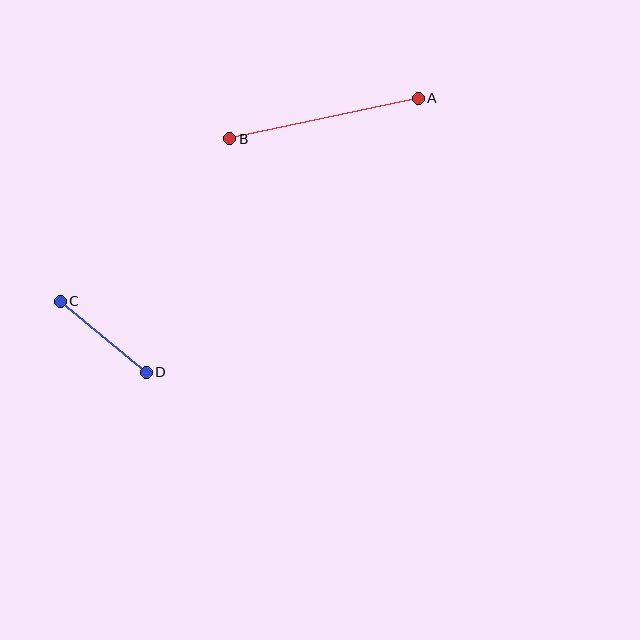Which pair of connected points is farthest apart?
Points A and B are farthest apart.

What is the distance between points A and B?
The distance is approximately 192 pixels.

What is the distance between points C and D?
The distance is approximately 111 pixels.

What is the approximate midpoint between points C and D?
The midpoint is at approximately (103, 337) pixels.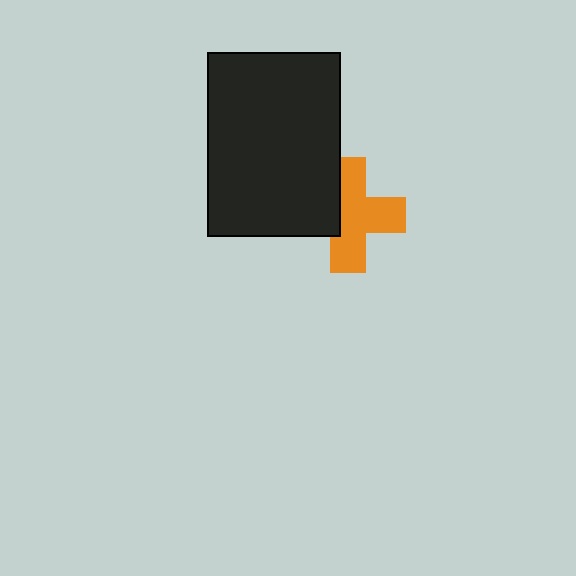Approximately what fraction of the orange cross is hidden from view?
Roughly 34% of the orange cross is hidden behind the black rectangle.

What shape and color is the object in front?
The object in front is a black rectangle.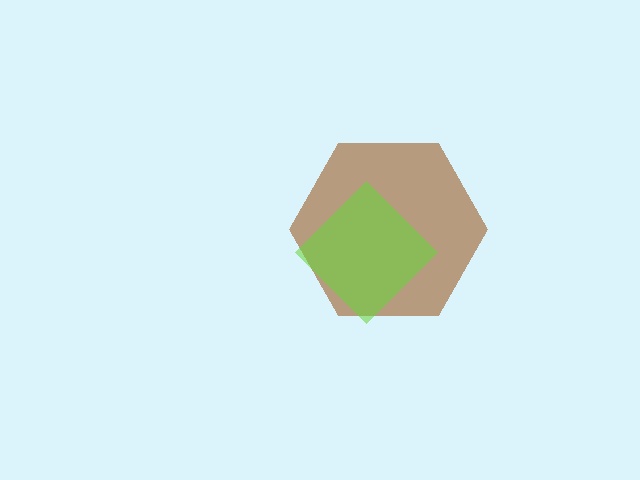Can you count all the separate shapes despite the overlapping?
Yes, there are 2 separate shapes.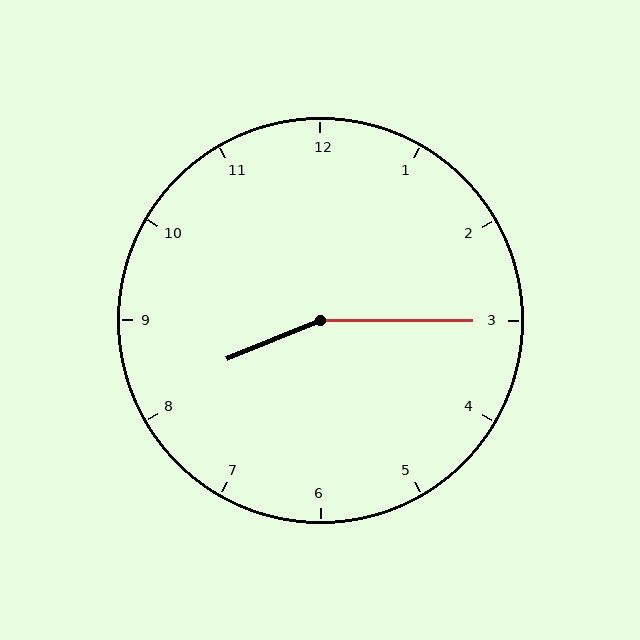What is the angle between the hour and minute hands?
Approximately 158 degrees.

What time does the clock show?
8:15.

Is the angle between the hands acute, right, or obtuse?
It is obtuse.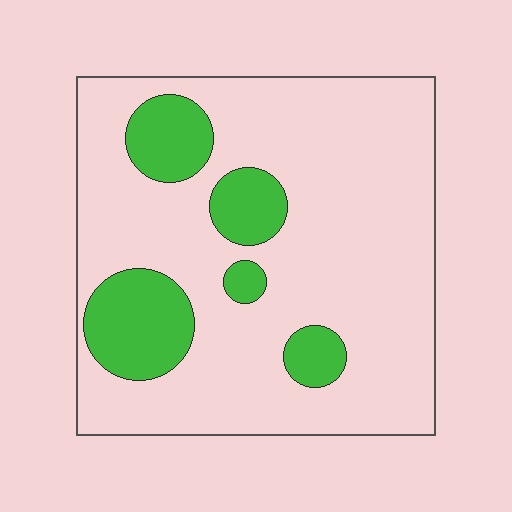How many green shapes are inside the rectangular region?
5.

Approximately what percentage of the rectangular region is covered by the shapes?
Approximately 20%.